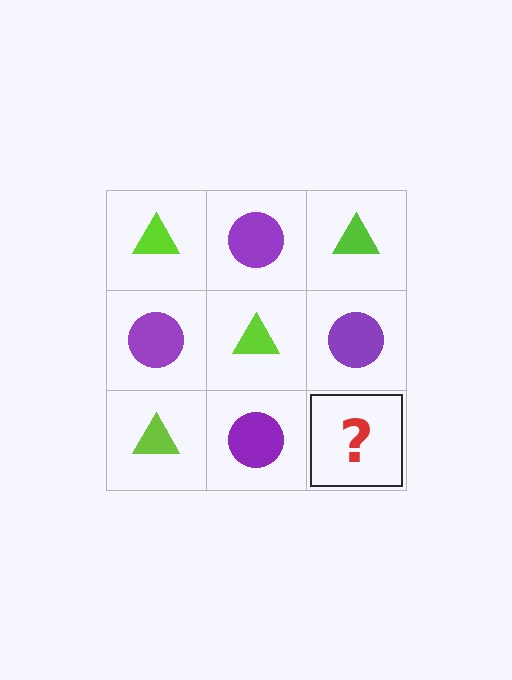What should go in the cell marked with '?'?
The missing cell should contain a lime triangle.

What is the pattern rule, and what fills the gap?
The rule is that it alternates lime triangle and purple circle in a checkerboard pattern. The gap should be filled with a lime triangle.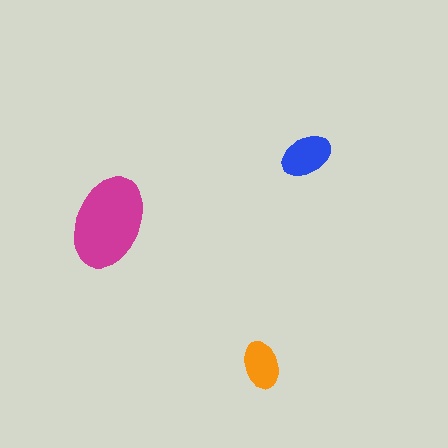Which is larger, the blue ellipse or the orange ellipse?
The blue one.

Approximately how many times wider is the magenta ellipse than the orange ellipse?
About 2 times wider.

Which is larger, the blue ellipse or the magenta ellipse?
The magenta one.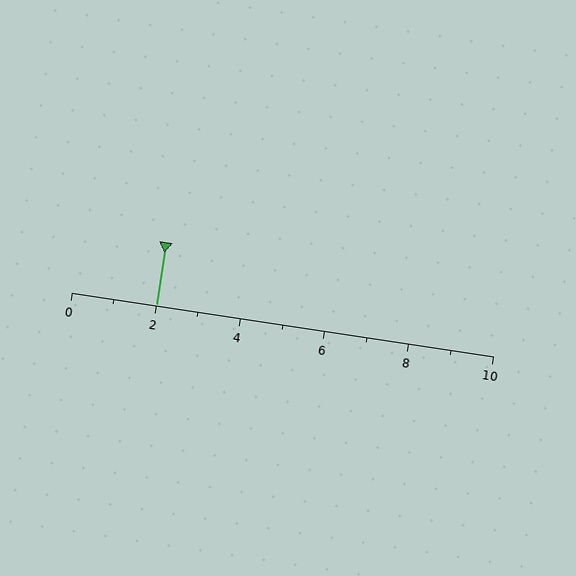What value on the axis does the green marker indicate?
The marker indicates approximately 2.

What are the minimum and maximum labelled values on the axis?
The axis runs from 0 to 10.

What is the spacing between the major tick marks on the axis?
The major ticks are spaced 2 apart.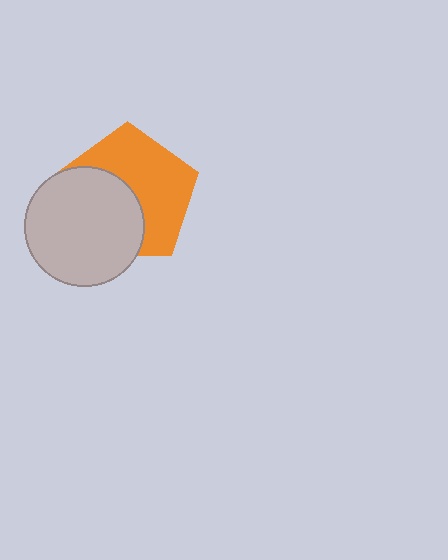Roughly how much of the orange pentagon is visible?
About half of it is visible (roughly 56%).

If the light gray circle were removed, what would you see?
You would see the complete orange pentagon.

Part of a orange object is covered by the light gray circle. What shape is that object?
It is a pentagon.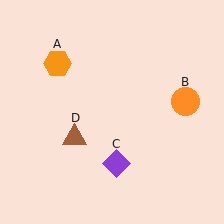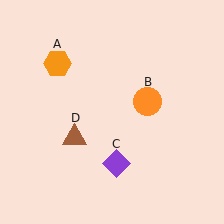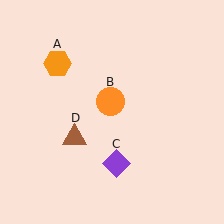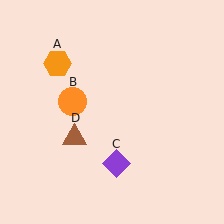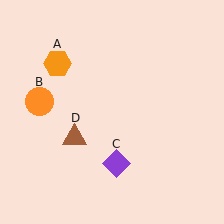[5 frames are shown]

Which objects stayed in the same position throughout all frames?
Orange hexagon (object A) and purple diamond (object C) and brown triangle (object D) remained stationary.